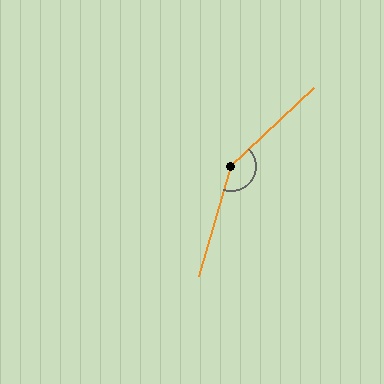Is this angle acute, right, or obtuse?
It is obtuse.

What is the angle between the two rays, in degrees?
Approximately 150 degrees.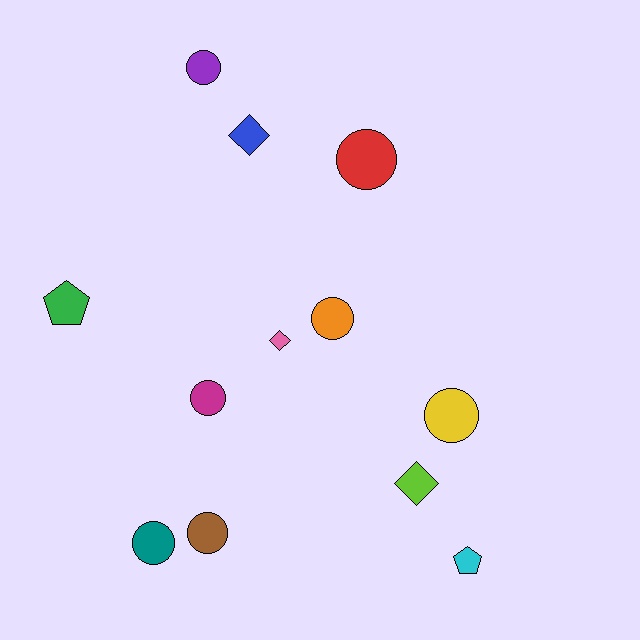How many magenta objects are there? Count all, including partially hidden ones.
There is 1 magenta object.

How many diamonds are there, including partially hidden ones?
There are 3 diamonds.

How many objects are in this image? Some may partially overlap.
There are 12 objects.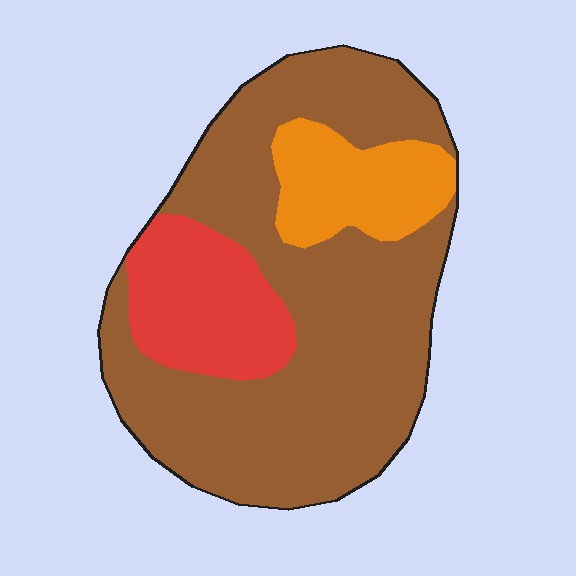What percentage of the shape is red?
Red covers 17% of the shape.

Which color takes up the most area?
Brown, at roughly 70%.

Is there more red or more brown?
Brown.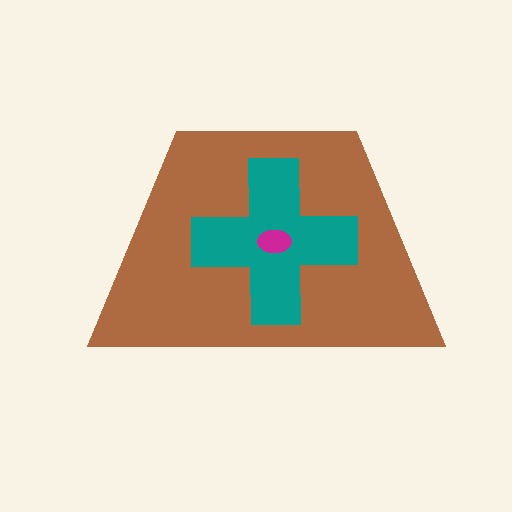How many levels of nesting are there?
3.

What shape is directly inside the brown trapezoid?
The teal cross.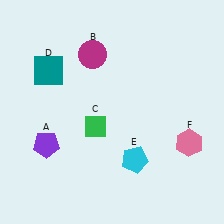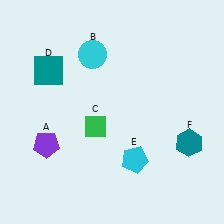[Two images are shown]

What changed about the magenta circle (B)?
In Image 1, B is magenta. In Image 2, it changed to cyan.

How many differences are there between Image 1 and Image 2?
There are 2 differences between the two images.